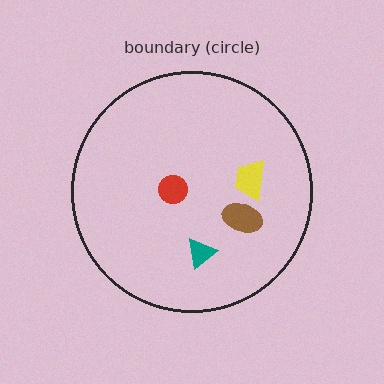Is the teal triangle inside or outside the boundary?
Inside.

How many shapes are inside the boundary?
4 inside, 0 outside.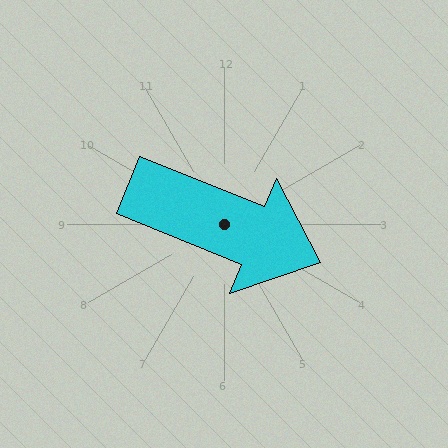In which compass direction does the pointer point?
East.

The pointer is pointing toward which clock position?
Roughly 4 o'clock.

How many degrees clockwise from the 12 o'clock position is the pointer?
Approximately 112 degrees.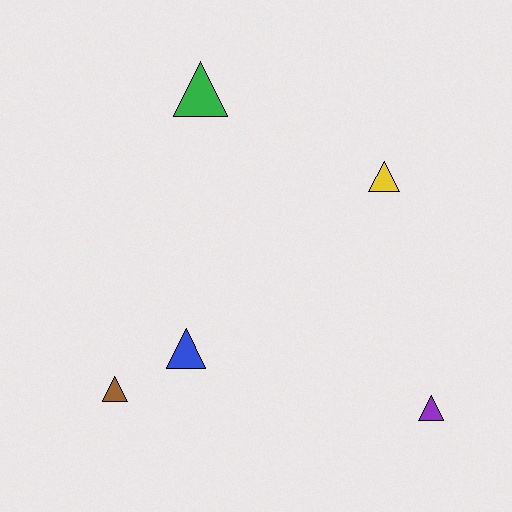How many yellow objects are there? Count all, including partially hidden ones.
There is 1 yellow object.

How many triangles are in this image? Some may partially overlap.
There are 5 triangles.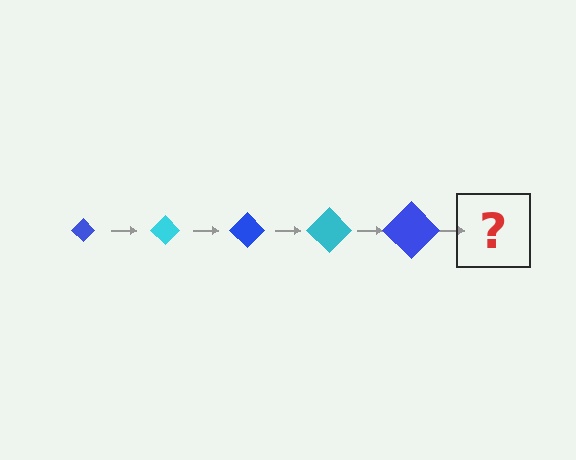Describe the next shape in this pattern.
It should be a cyan diamond, larger than the previous one.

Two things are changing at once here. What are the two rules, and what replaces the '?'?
The two rules are that the diamond grows larger each step and the color cycles through blue and cyan. The '?' should be a cyan diamond, larger than the previous one.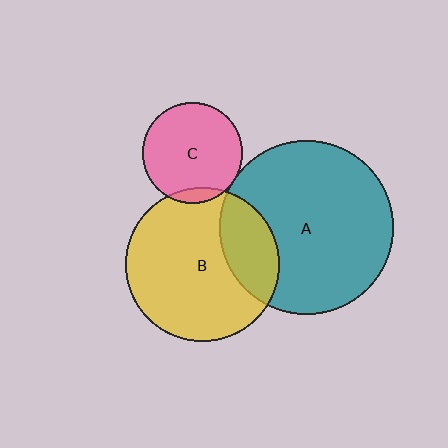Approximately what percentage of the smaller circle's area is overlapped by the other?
Approximately 25%.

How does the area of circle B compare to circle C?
Approximately 2.3 times.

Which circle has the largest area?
Circle A (teal).